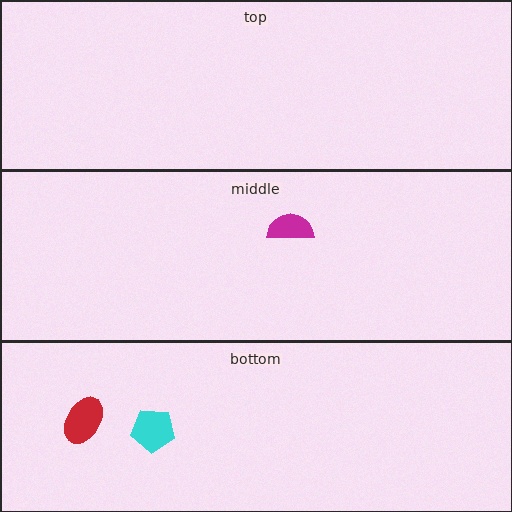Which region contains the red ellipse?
The bottom region.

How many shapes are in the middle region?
1.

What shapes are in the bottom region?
The cyan pentagon, the red ellipse.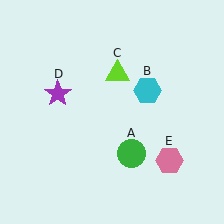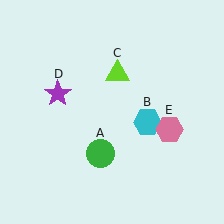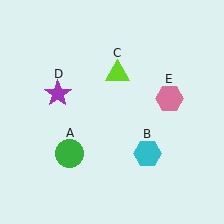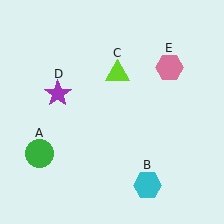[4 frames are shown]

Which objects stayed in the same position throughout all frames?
Lime triangle (object C) and purple star (object D) remained stationary.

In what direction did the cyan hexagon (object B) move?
The cyan hexagon (object B) moved down.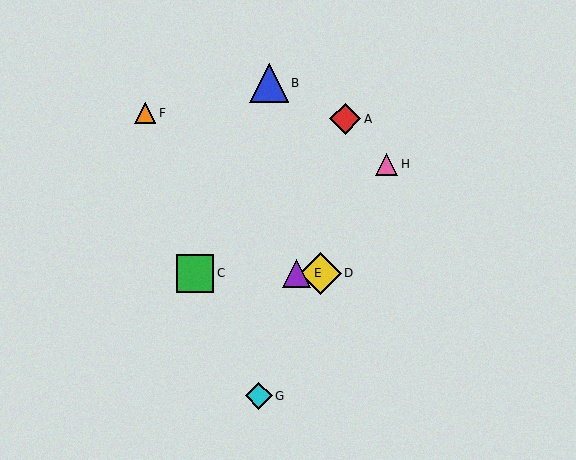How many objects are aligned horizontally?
3 objects (C, D, E) are aligned horizontally.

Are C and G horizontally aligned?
No, C is at y≈273 and G is at y≈396.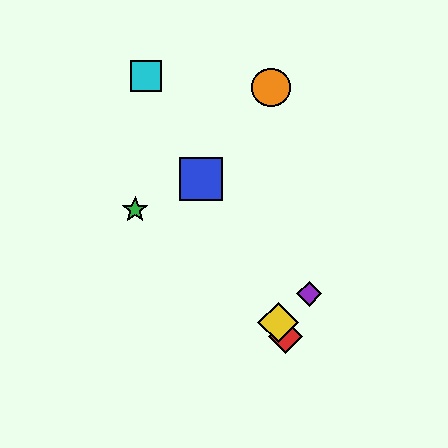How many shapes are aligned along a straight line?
4 shapes (the red diamond, the blue square, the yellow diamond, the cyan square) are aligned along a straight line.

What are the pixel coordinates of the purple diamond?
The purple diamond is at (309, 294).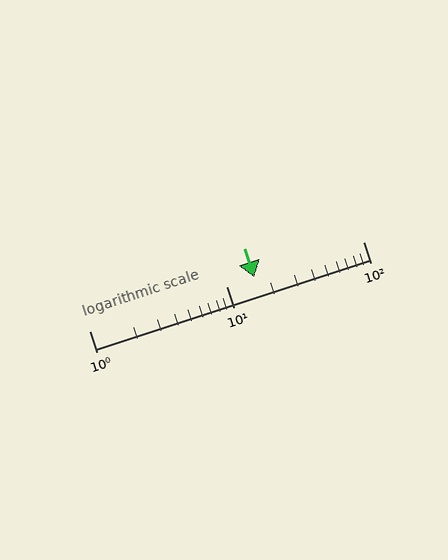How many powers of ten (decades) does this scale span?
The scale spans 2 decades, from 1 to 100.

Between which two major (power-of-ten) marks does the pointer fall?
The pointer is between 10 and 100.